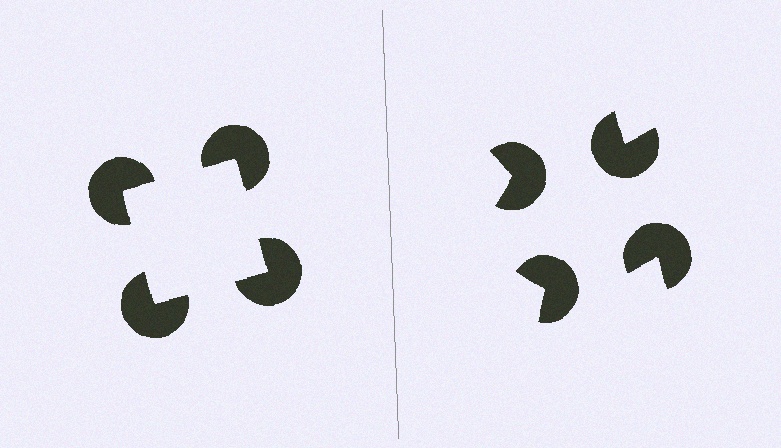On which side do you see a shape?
An illusory square appears on the left side. On the right side the wedge cuts are rotated, so no coherent shape forms.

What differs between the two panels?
The pac-man discs are positioned identically on both sides; only the wedge orientations differ. On the left they align to a square; on the right they are misaligned.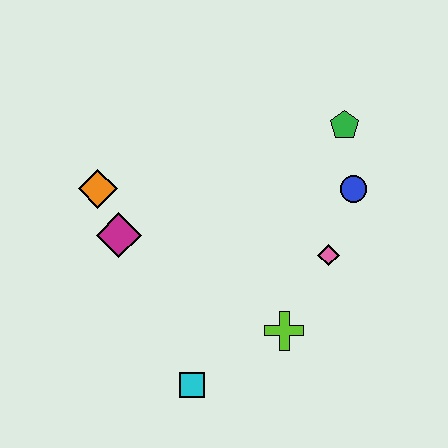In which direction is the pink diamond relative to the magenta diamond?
The pink diamond is to the right of the magenta diamond.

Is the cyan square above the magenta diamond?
No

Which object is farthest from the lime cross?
The orange diamond is farthest from the lime cross.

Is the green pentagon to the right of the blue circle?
No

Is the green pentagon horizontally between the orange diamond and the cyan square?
No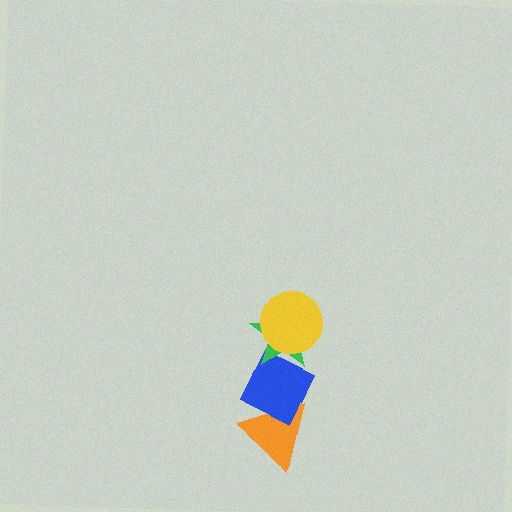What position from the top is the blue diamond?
The blue diamond is 3rd from the top.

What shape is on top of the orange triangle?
The blue diamond is on top of the orange triangle.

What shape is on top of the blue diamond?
The green star is on top of the blue diamond.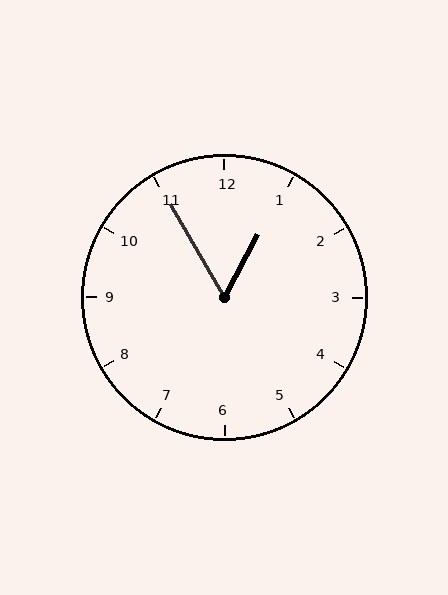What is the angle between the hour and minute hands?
Approximately 58 degrees.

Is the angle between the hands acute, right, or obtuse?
It is acute.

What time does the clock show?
12:55.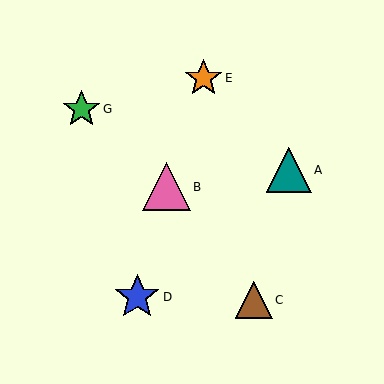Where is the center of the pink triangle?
The center of the pink triangle is at (167, 187).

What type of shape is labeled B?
Shape B is a pink triangle.